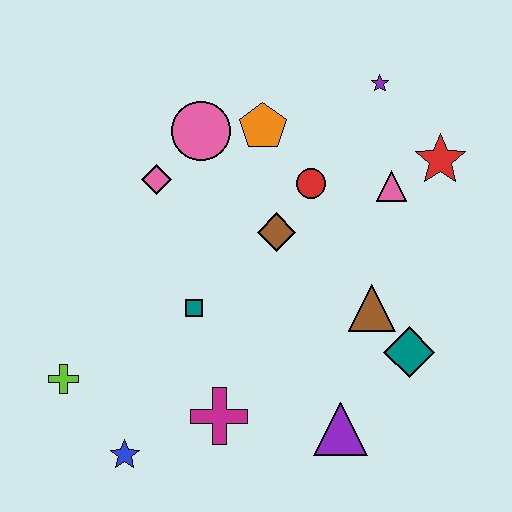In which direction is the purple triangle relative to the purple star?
The purple triangle is below the purple star.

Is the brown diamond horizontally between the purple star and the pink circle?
Yes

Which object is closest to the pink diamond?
The pink circle is closest to the pink diamond.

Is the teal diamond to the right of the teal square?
Yes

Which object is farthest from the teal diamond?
The lime cross is farthest from the teal diamond.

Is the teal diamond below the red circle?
Yes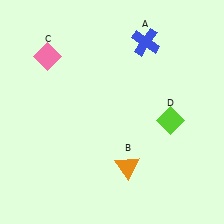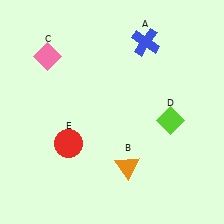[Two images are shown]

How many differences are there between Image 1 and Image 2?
There is 1 difference between the two images.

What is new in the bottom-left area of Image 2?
A red circle (E) was added in the bottom-left area of Image 2.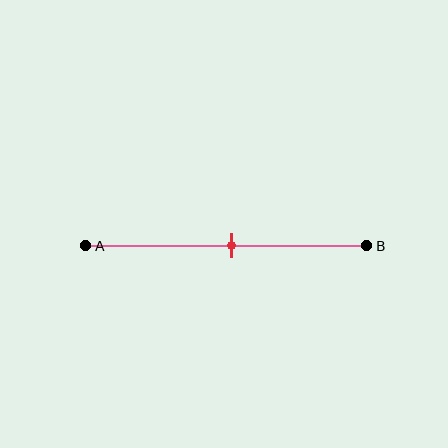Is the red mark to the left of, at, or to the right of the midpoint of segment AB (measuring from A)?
The red mark is approximately at the midpoint of segment AB.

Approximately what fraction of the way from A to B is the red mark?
The red mark is approximately 50% of the way from A to B.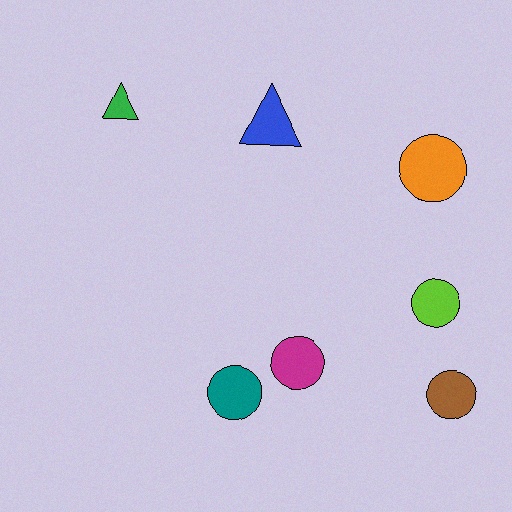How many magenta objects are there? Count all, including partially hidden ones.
There is 1 magenta object.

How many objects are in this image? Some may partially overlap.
There are 7 objects.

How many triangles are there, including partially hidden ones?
There are 2 triangles.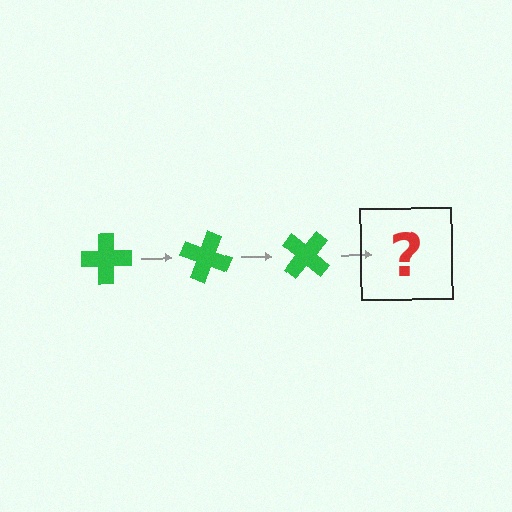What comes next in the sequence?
The next element should be a green cross rotated 60 degrees.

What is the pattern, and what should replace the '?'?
The pattern is that the cross rotates 20 degrees each step. The '?' should be a green cross rotated 60 degrees.